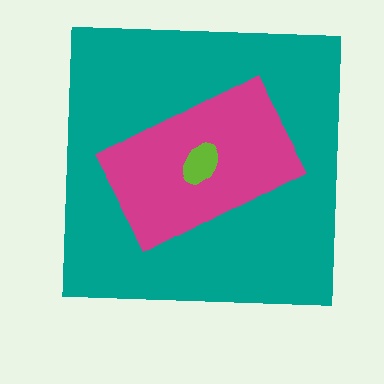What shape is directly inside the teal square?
The magenta rectangle.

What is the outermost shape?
The teal square.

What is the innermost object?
The lime ellipse.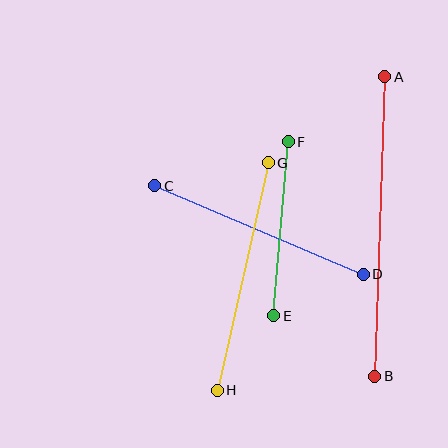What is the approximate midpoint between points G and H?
The midpoint is at approximately (243, 276) pixels.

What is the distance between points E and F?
The distance is approximately 174 pixels.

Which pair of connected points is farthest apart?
Points A and B are farthest apart.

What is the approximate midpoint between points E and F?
The midpoint is at approximately (281, 229) pixels.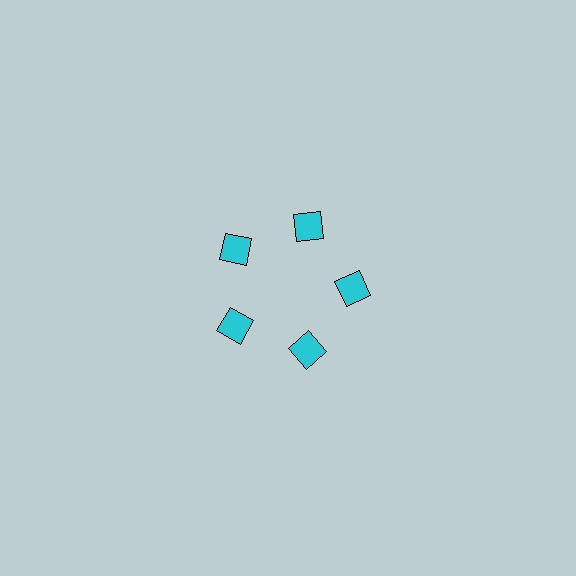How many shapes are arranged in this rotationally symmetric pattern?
There are 5 shapes, arranged in 5 groups of 1.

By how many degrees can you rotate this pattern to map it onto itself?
The pattern maps onto itself every 72 degrees of rotation.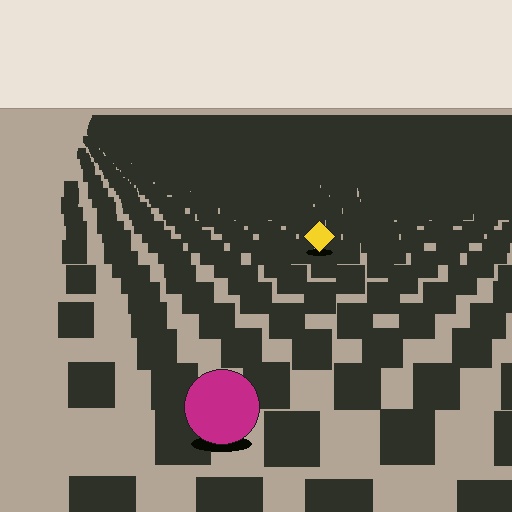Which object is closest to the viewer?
The magenta circle is closest. The texture marks near it are larger and more spread out.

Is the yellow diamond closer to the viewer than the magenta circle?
No. The magenta circle is closer — you can tell from the texture gradient: the ground texture is coarser near it.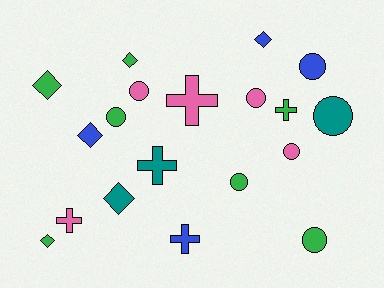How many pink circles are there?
There are 3 pink circles.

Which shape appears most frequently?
Circle, with 8 objects.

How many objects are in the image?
There are 19 objects.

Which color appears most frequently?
Green, with 7 objects.